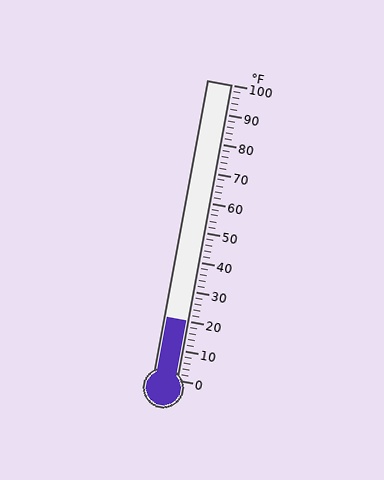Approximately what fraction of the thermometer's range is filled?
The thermometer is filled to approximately 20% of its range.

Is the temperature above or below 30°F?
The temperature is below 30°F.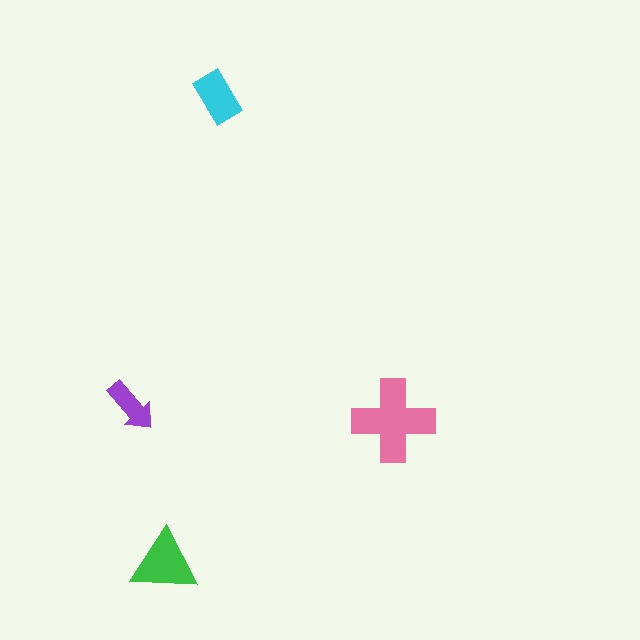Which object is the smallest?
The purple arrow.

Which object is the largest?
The pink cross.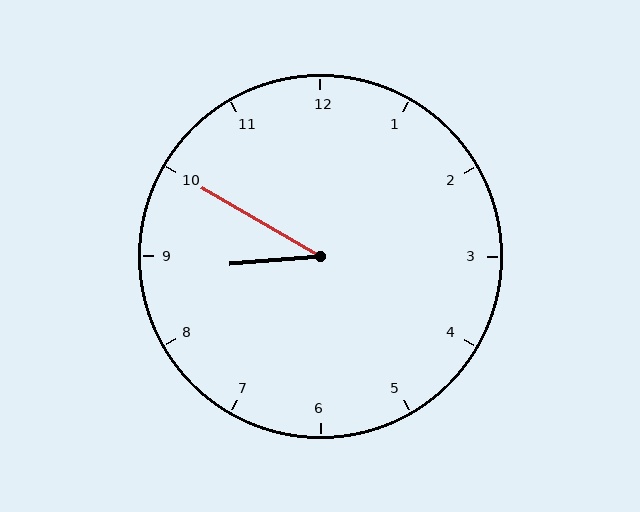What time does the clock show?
8:50.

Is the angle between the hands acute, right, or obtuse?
It is acute.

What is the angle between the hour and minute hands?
Approximately 35 degrees.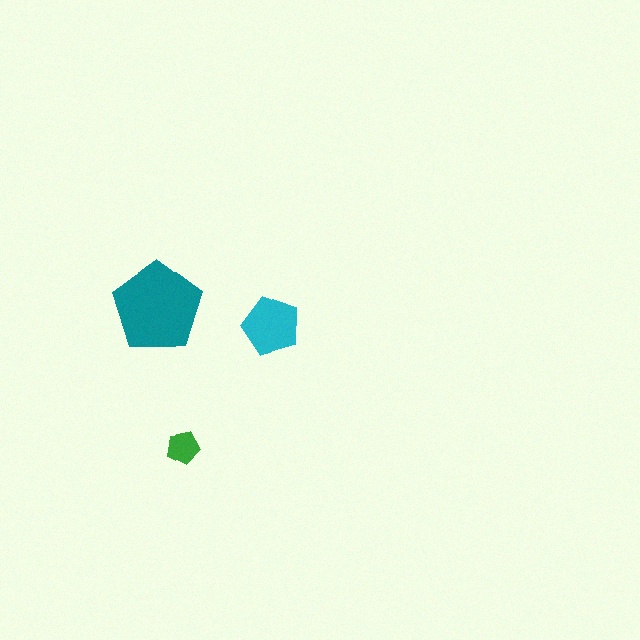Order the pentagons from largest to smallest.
the teal one, the cyan one, the green one.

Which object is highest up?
The teal pentagon is topmost.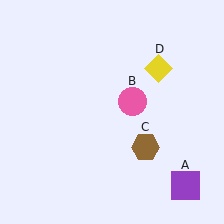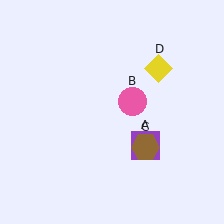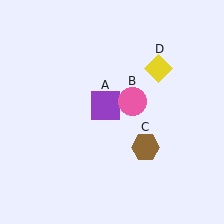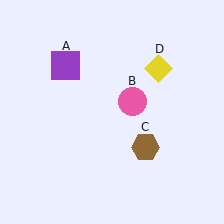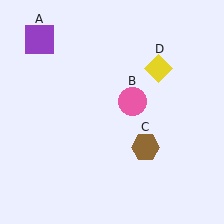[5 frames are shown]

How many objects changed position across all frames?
1 object changed position: purple square (object A).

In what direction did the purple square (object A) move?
The purple square (object A) moved up and to the left.